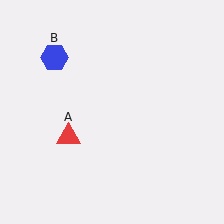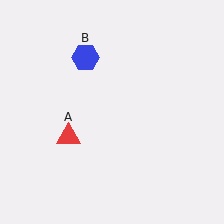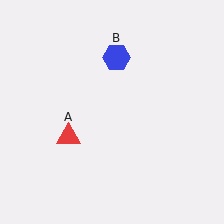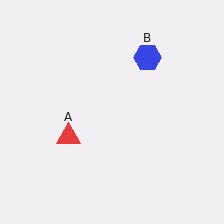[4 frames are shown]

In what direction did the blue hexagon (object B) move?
The blue hexagon (object B) moved right.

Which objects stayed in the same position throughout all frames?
Red triangle (object A) remained stationary.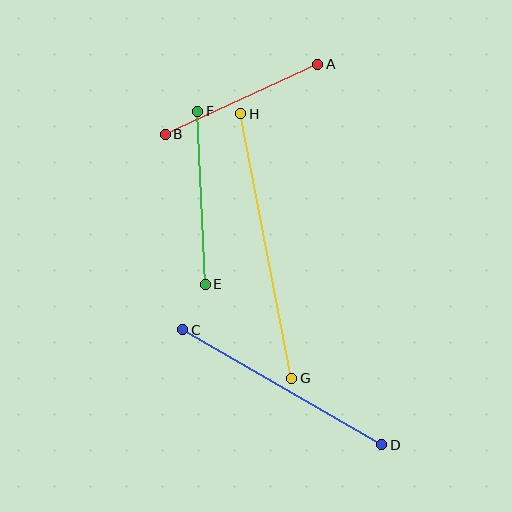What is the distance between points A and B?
The distance is approximately 168 pixels.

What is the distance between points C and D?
The distance is approximately 230 pixels.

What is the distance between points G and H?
The distance is approximately 270 pixels.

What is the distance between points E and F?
The distance is approximately 173 pixels.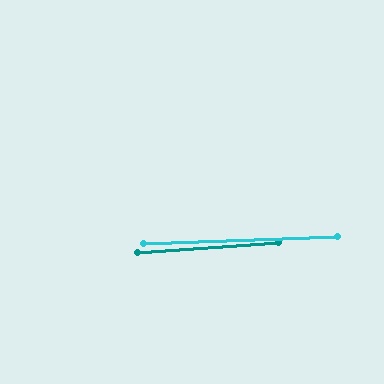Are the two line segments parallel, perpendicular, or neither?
Parallel — their directions differ by only 1.9°.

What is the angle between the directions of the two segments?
Approximately 2 degrees.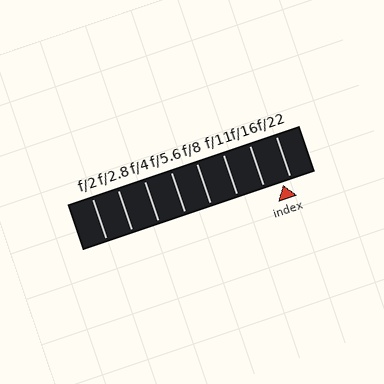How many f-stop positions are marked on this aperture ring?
There are 8 f-stop positions marked.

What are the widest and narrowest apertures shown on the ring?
The widest aperture shown is f/2 and the narrowest is f/22.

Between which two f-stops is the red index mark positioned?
The index mark is between f/16 and f/22.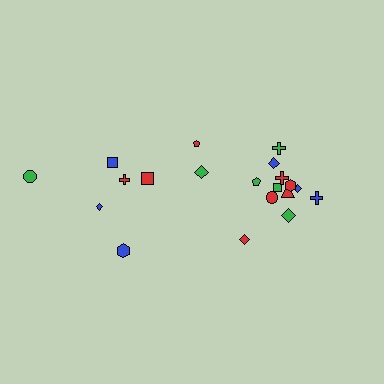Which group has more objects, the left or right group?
The right group.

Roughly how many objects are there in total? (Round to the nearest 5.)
Roughly 20 objects in total.